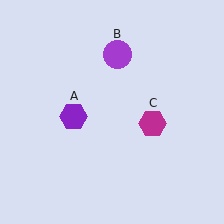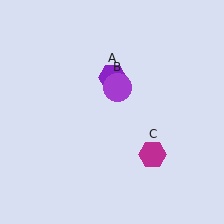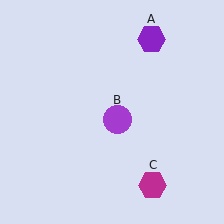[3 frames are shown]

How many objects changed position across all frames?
3 objects changed position: purple hexagon (object A), purple circle (object B), magenta hexagon (object C).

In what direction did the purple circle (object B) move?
The purple circle (object B) moved down.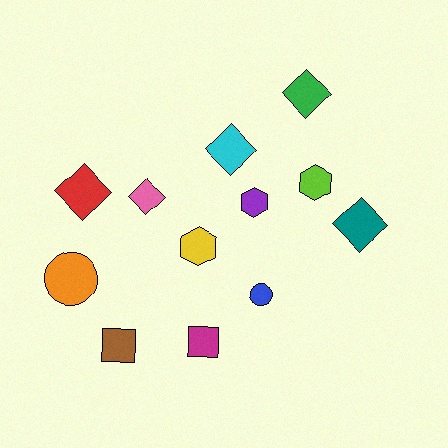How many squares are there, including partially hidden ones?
There are 2 squares.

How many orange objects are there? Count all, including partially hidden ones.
There is 1 orange object.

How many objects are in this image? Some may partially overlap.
There are 12 objects.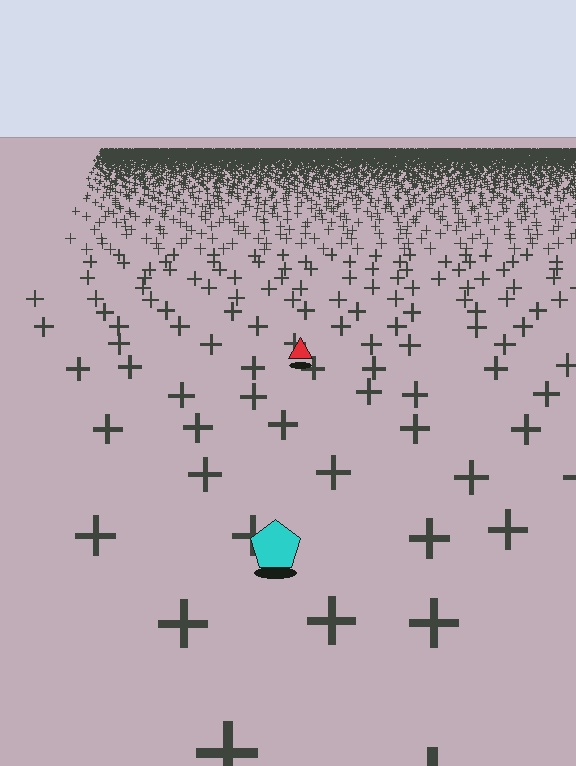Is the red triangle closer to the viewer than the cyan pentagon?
No. The cyan pentagon is closer — you can tell from the texture gradient: the ground texture is coarser near it.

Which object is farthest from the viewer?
The red triangle is farthest from the viewer. It appears smaller and the ground texture around it is denser.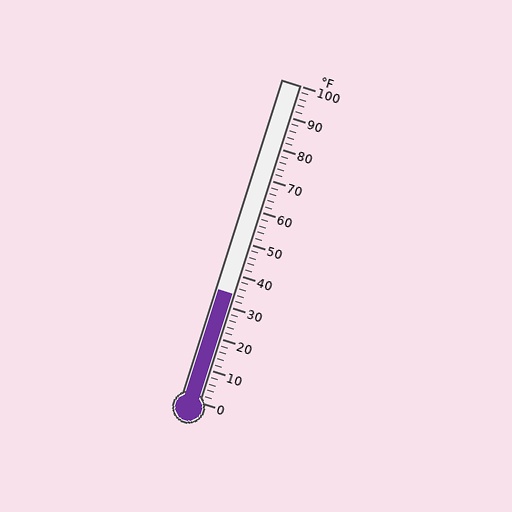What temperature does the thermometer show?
The thermometer shows approximately 34°F.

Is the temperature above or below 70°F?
The temperature is below 70°F.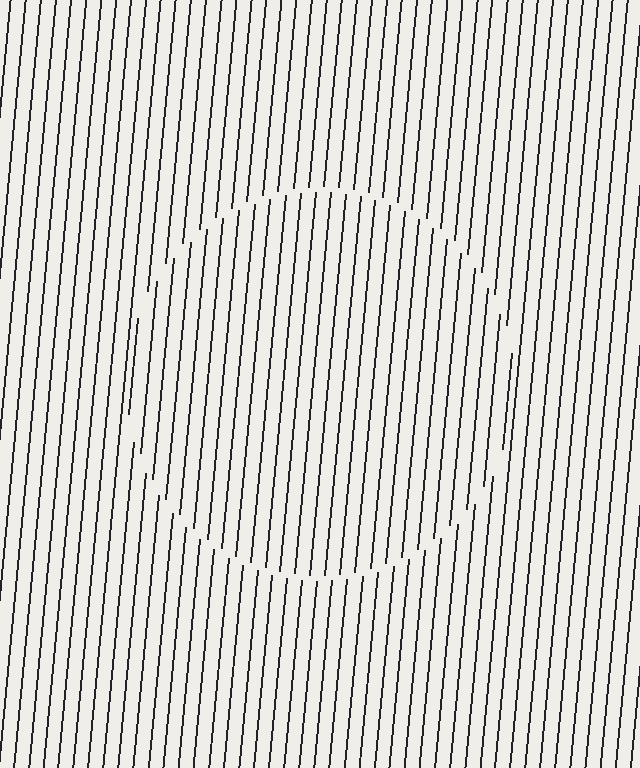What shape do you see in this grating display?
An illusory circle. The interior of the shape contains the same grating, shifted by half a period — the contour is defined by the phase discontinuity where line-ends from the inner and outer gratings abut.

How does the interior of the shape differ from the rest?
The interior of the shape contains the same grating, shifted by half a period — the contour is defined by the phase discontinuity where line-ends from the inner and outer gratings abut.